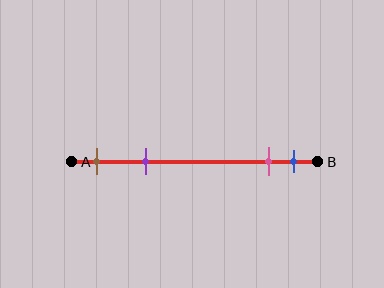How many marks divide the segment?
There are 4 marks dividing the segment.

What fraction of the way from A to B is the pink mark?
The pink mark is approximately 80% (0.8) of the way from A to B.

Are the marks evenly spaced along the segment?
No, the marks are not evenly spaced.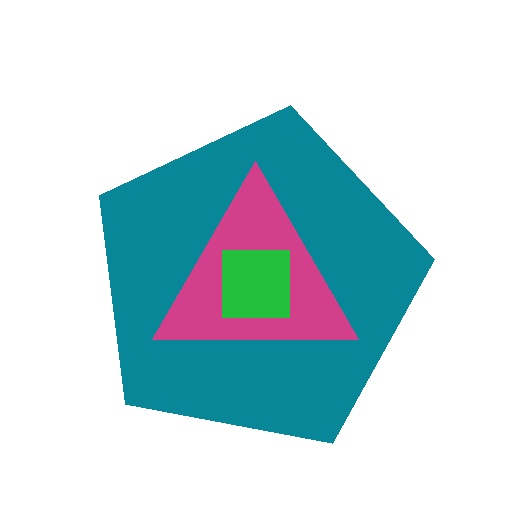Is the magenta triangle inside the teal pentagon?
Yes.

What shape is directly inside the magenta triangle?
The green square.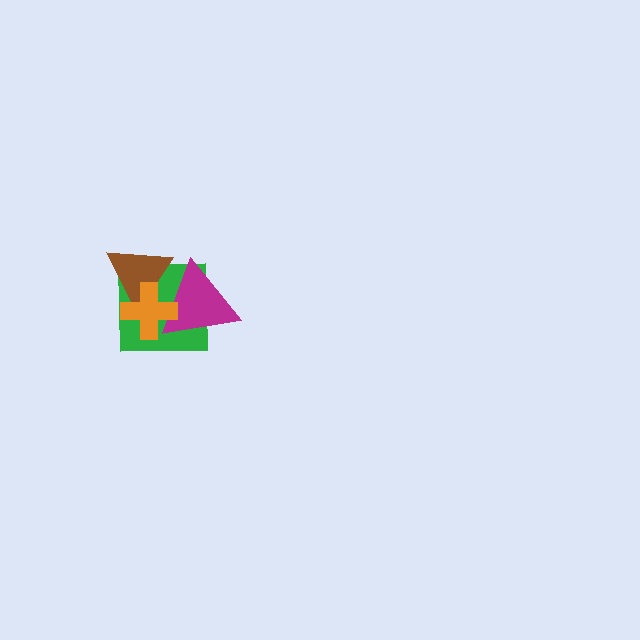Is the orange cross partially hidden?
No, no other shape covers it.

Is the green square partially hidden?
Yes, it is partially covered by another shape.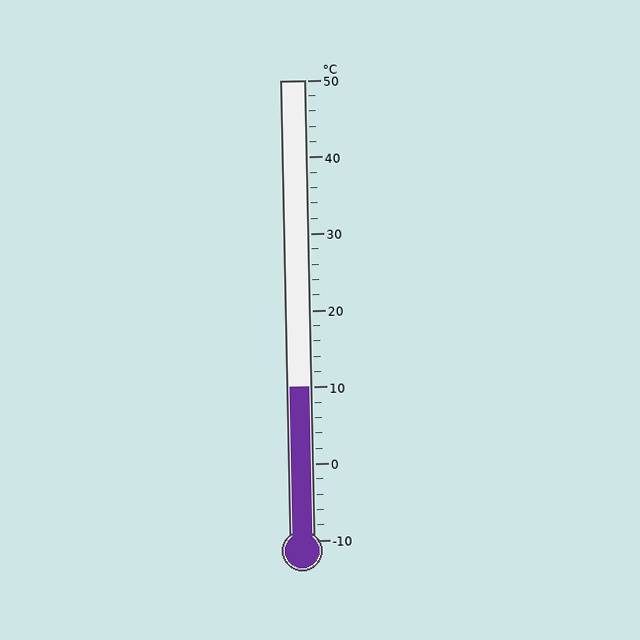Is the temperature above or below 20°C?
The temperature is below 20°C.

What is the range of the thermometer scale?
The thermometer scale ranges from -10°C to 50°C.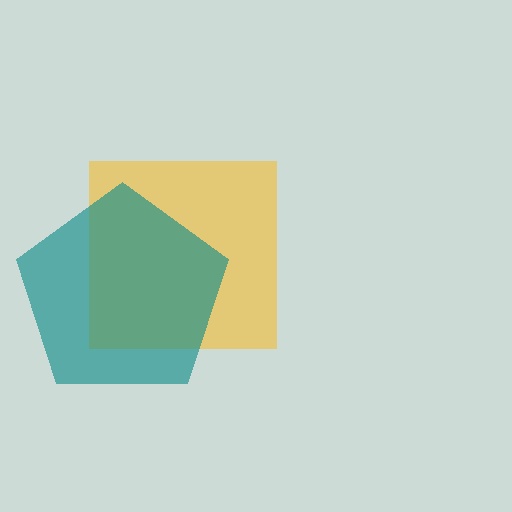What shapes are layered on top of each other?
The layered shapes are: a yellow square, a teal pentagon.